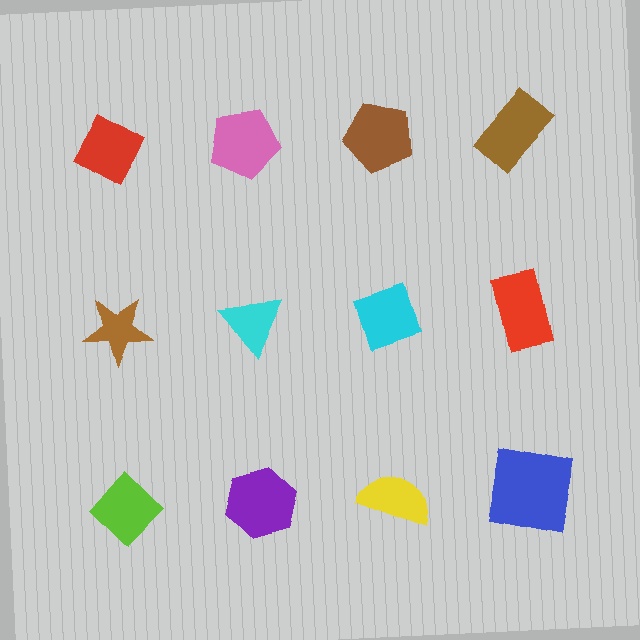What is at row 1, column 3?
A brown pentagon.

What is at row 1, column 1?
A red diamond.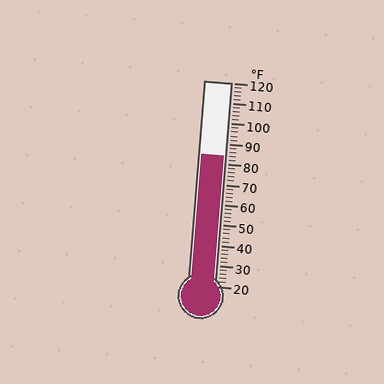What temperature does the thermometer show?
The thermometer shows approximately 84°F.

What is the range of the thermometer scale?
The thermometer scale ranges from 20°F to 120°F.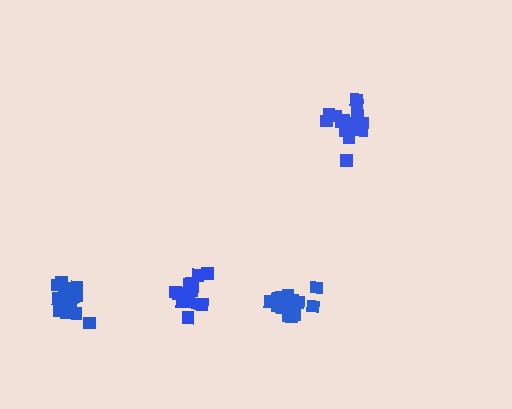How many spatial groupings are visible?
There are 4 spatial groupings.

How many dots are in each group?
Group 1: 15 dots, Group 2: 16 dots, Group 3: 20 dots, Group 4: 17 dots (68 total).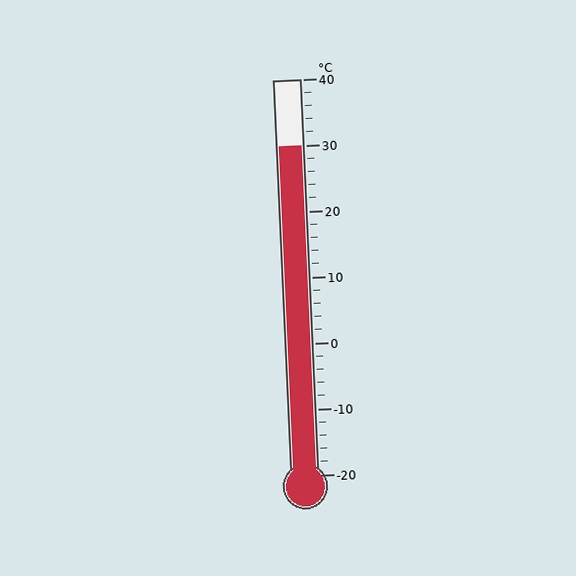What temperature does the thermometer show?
The thermometer shows approximately 30°C.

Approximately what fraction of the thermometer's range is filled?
The thermometer is filled to approximately 85% of its range.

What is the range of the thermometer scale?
The thermometer scale ranges from -20°C to 40°C.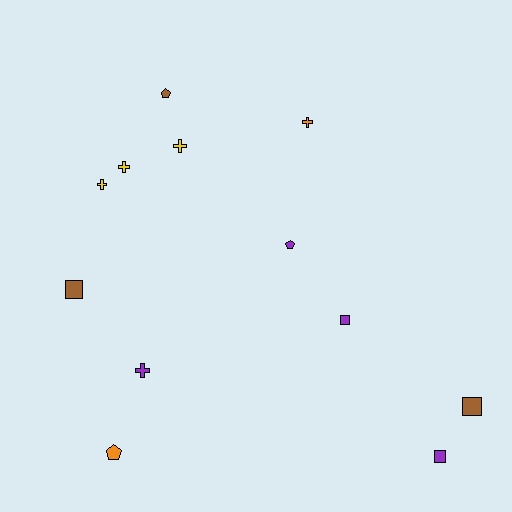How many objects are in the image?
There are 12 objects.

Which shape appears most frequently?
Cross, with 5 objects.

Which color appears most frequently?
Purple, with 4 objects.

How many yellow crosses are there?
There are 3 yellow crosses.